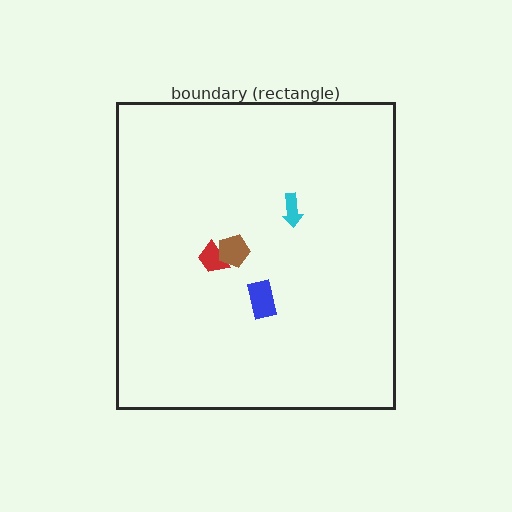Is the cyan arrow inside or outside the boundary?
Inside.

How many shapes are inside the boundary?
4 inside, 0 outside.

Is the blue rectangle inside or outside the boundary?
Inside.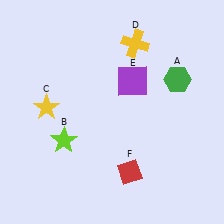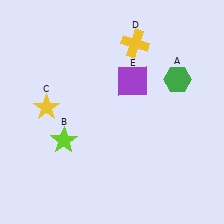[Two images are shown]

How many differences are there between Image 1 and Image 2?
There is 1 difference between the two images.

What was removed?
The red diamond (F) was removed in Image 2.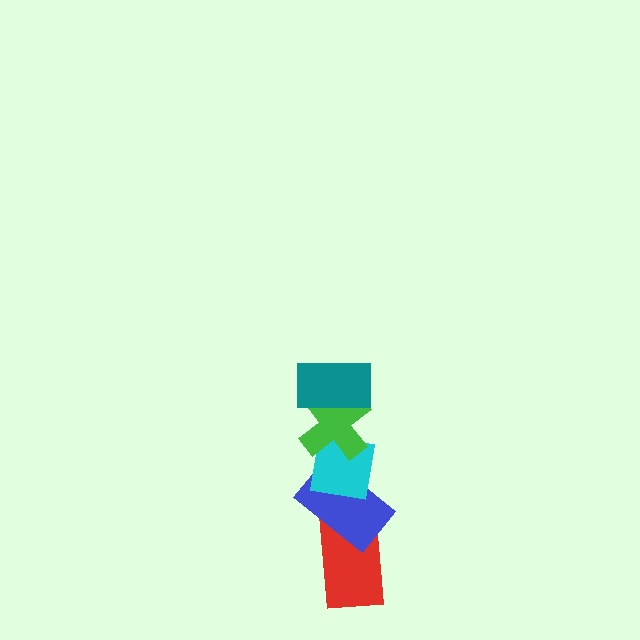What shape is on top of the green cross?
The teal rectangle is on top of the green cross.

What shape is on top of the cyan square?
The green cross is on top of the cyan square.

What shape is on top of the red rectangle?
The blue rectangle is on top of the red rectangle.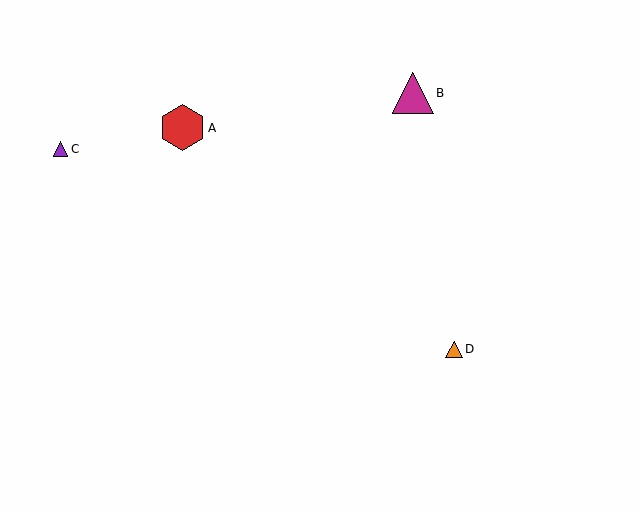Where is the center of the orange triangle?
The center of the orange triangle is at (454, 349).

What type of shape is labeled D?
Shape D is an orange triangle.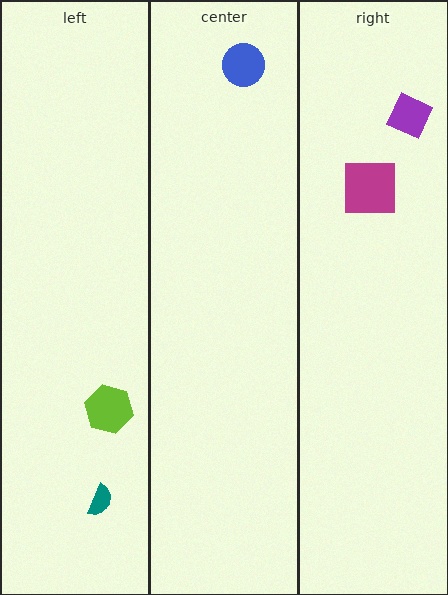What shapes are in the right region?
The magenta square, the purple diamond.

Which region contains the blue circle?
The center region.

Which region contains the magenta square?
The right region.